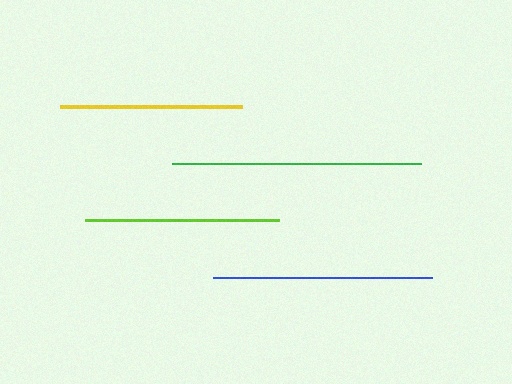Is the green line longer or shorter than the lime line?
The green line is longer than the lime line.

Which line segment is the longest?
The green line is the longest at approximately 249 pixels.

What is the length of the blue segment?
The blue segment is approximately 219 pixels long.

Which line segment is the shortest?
The yellow line is the shortest at approximately 182 pixels.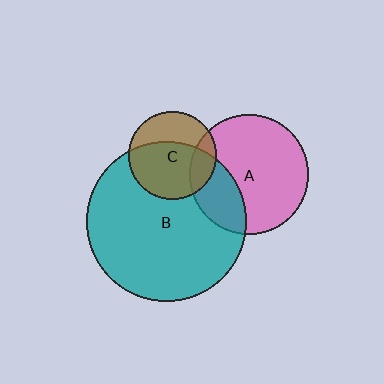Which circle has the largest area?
Circle B (teal).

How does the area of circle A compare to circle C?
Approximately 1.8 times.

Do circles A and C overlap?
Yes.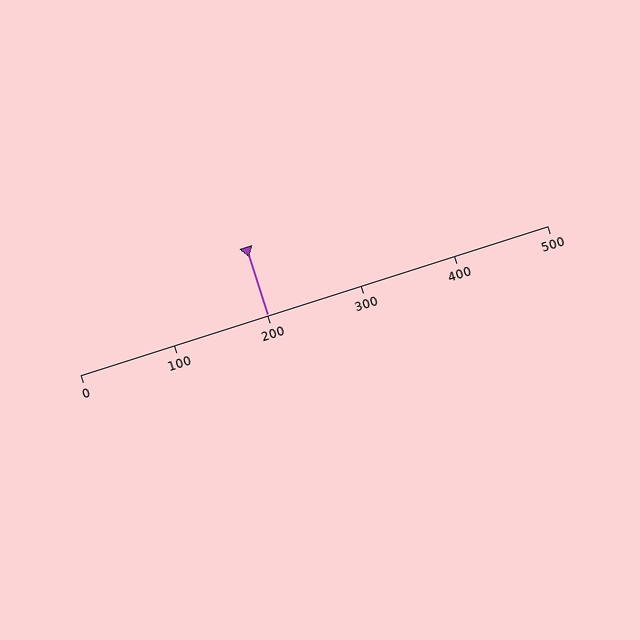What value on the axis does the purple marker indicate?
The marker indicates approximately 200.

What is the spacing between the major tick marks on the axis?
The major ticks are spaced 100 apart.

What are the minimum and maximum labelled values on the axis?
The axis runs from 0 to 500.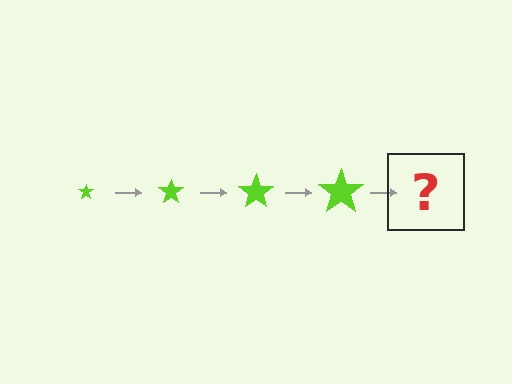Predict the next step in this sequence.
The next step is a lime star, larger than the previous one.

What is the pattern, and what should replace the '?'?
The pattern is that the star gets progressively larger each step. The '?' should be a lime star, larger than the previous one.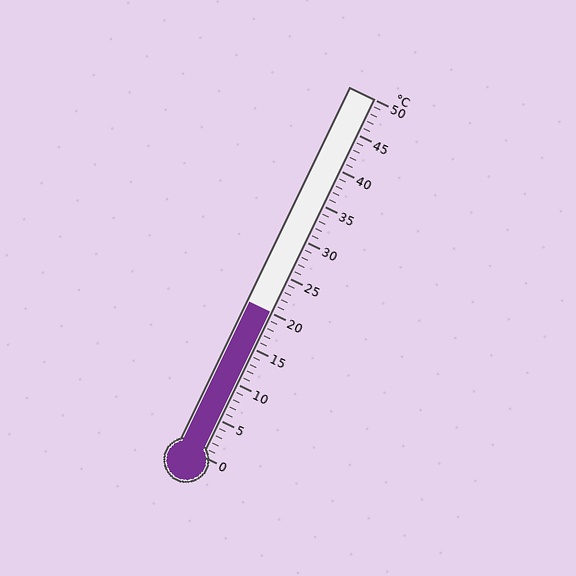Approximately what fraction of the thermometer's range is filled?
The thermometer is filled to approximately 40% of its range.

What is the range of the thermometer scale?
The thermometer scale ranges from 0°C to 50°C.